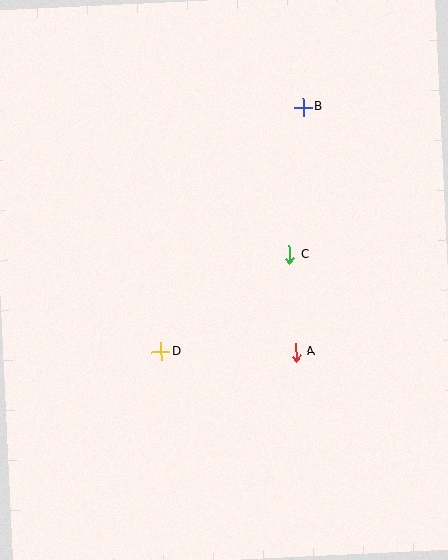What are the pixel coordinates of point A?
Point A is at (296, 352).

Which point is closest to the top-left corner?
Point B is closest to the top-left corner.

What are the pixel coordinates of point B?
Point B is at (303, 107).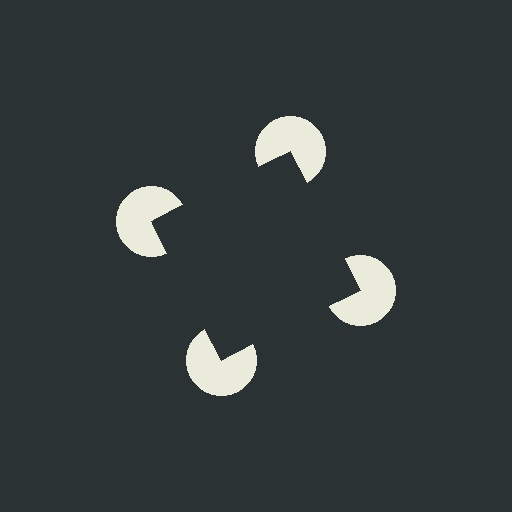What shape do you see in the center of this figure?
An illusory square — its edges are inferred from the aligned wedge cuts in the pac-man discs, not physically drawn.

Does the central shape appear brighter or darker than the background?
It typically appears slightly darker than the background, even though no actual brightness change is drawn.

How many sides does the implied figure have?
4 sides.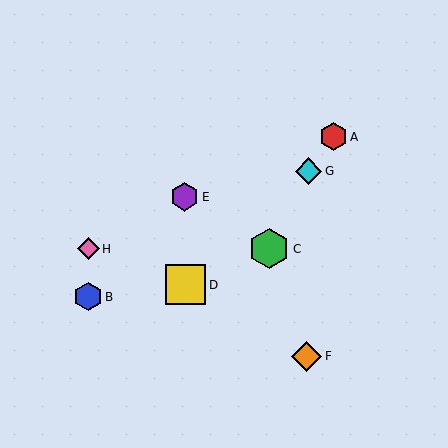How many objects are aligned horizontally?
2 objects (C, H) are aligned horizontally.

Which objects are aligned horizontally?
Objects C, H are aligned horizontally.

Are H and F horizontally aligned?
No, H is at y≈249 and F is at y≈356.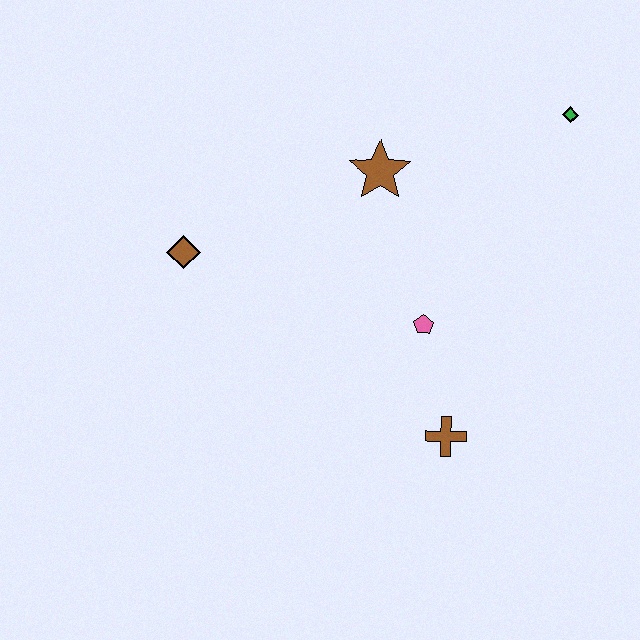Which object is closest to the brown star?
The pink pentagon is closest to the brown star.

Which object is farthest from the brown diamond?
The green diamond is farthest from the brown diamond.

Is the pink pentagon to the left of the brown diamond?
No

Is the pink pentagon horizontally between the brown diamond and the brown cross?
Yes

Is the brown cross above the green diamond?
No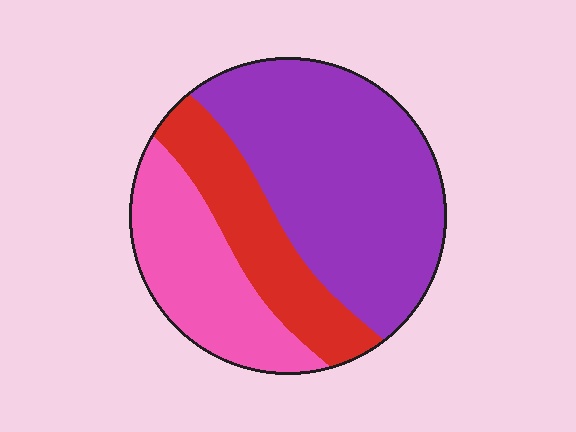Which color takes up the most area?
Purple, at roughly 55%.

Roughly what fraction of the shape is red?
Red covers around 20% of the shape.